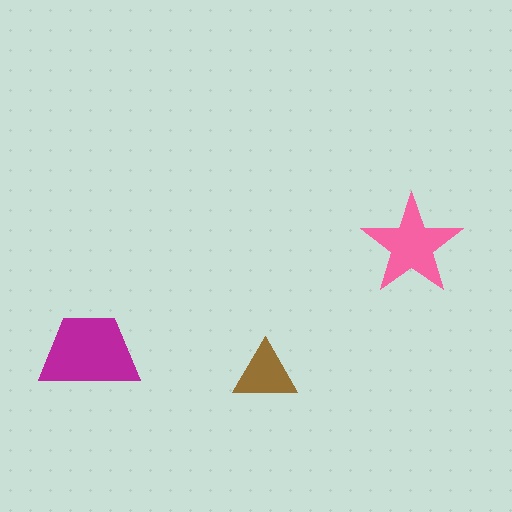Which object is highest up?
The pink star is topmost.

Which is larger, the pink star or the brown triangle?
The pink star.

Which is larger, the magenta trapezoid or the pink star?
The magenta trapezoid.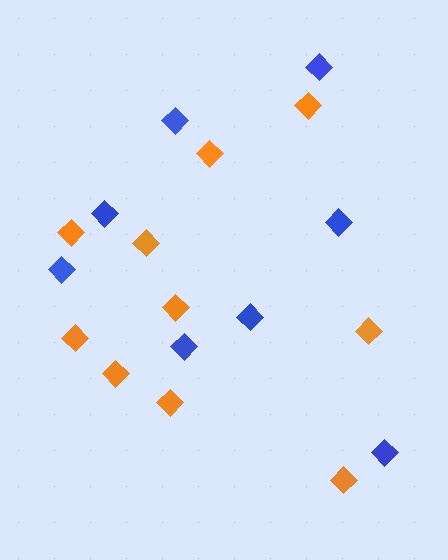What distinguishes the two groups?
There are 2 groups: one group of orange diamonds (10) and one group of blue diamonds (8).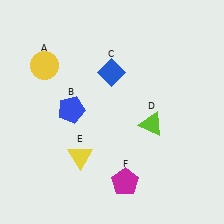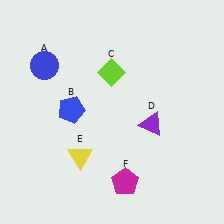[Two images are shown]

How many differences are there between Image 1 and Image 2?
There are 3 differences between the two images.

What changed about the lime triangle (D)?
In Image 1, D is lime. In Image 2, it changed to purple.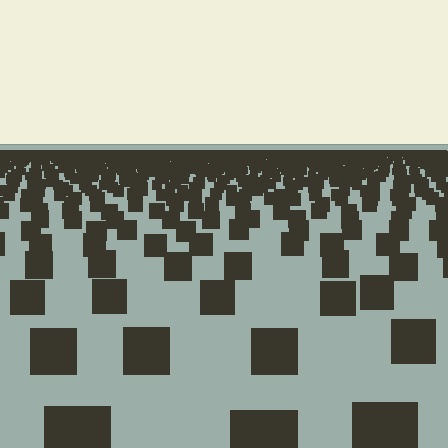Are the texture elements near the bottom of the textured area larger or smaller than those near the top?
Larger. Near the bottom, elements are closer to the viewer and appear at a bigger on-screen size.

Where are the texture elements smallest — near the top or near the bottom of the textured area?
Near the top.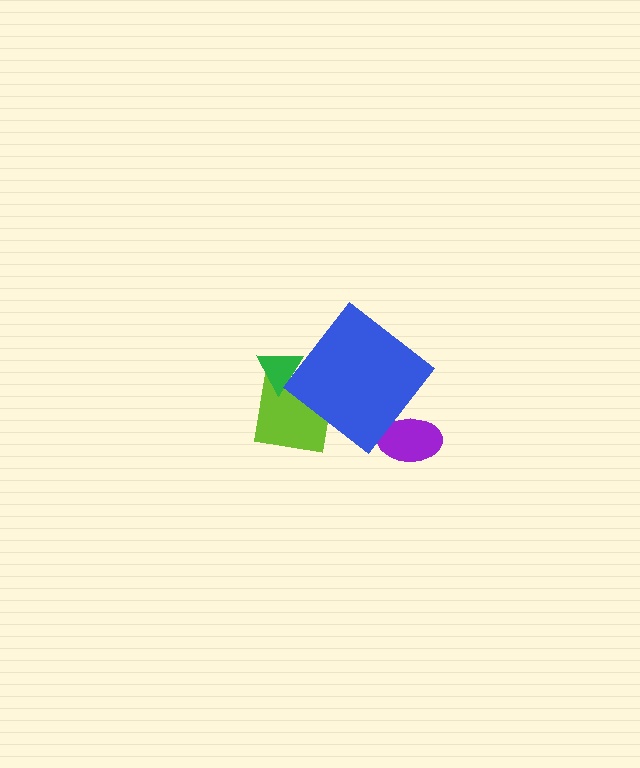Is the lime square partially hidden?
Yes, the lime square is partially hidden behind the blue diamond.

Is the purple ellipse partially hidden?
Yes, the purple ellipse is partially hidden behind the blue diamond.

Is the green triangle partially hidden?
Yes, the green triangle is partially hidden behind the blue diamond.